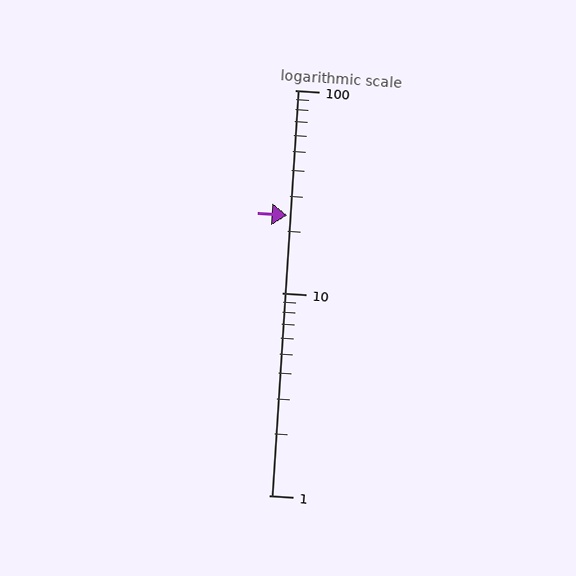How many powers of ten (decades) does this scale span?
The scale spans 2 decades, from 1 to 100.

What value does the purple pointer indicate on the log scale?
The pointer indicates approximately 24.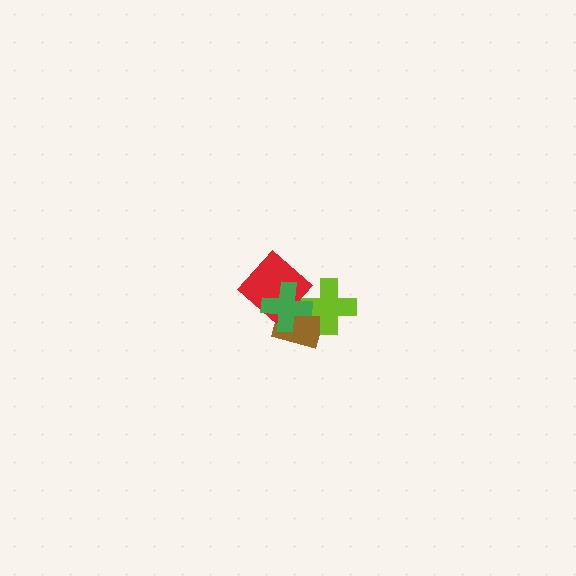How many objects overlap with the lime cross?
3 objects overlap with the lime cross.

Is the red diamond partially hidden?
Yes, it is partially covered by another shape.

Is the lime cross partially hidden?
Yes, it is partially covered by another shape.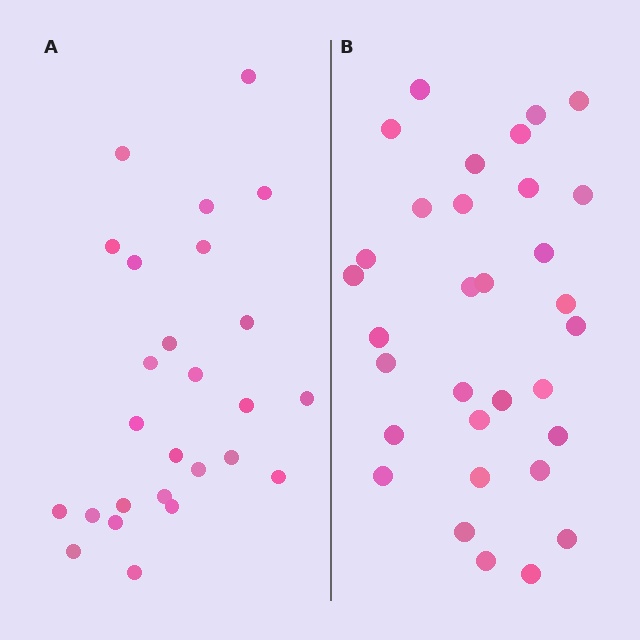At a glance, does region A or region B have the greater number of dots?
Region B (the right region) has more dots.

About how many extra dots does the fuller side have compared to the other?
Region B has about 6 more dots than region A.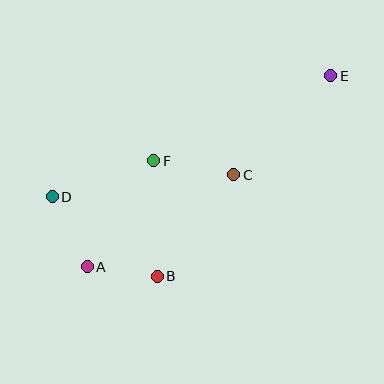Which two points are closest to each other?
Points A and B are closest to each other.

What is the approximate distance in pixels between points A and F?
The distance between A and F is approximately 125 pixels.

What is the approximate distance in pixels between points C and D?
The distance between C and D is approximately 183 pixels.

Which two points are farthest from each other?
Points A and E are farthest from each other.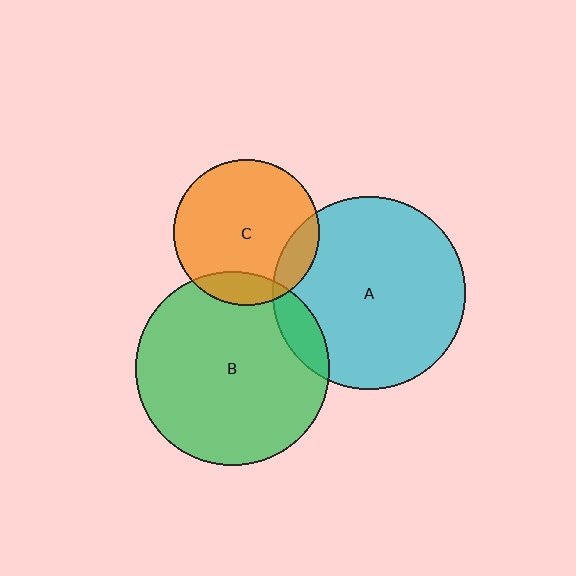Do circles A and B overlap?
Yes.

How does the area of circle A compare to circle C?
Approximately 1.7 times.